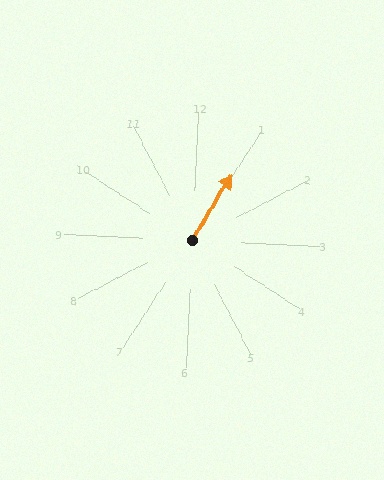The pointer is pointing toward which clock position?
Roughly 1 o'clock.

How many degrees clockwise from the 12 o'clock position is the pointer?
Approximately 28 degrees.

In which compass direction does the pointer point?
Northeast.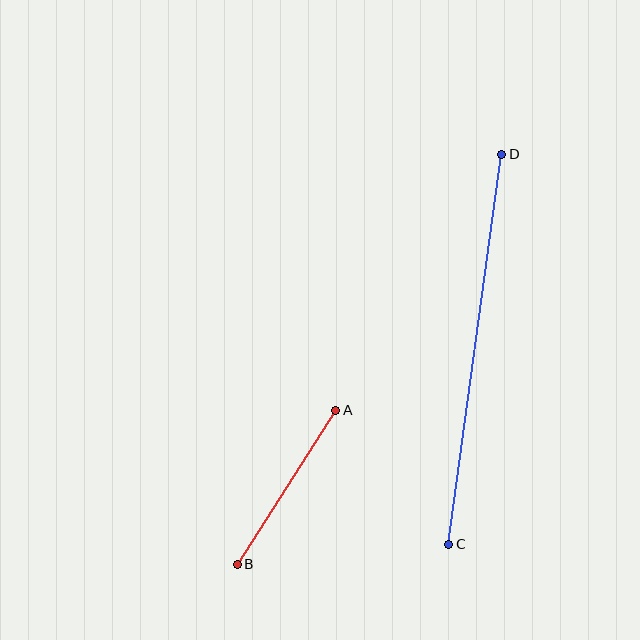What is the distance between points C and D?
The distance is approximately 394 pixels.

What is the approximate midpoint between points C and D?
The midpoint is at approximately (475, 349) pixels.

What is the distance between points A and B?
The distance is approximately 183 pixels.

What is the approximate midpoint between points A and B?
The midpoint is at approximately (286, 487) pixels.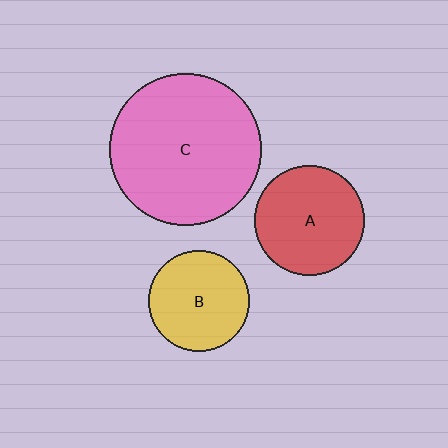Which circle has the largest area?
Circle C (pink).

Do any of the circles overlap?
No, none of the circles overlap.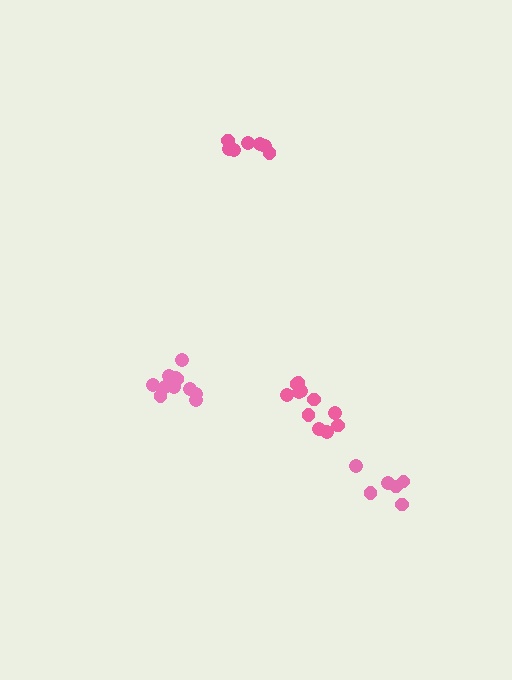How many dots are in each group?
Group 1: 11 dots, Group 2: 6 dots, Group 3: 11 dots, Group 4: 7 dots (35 total).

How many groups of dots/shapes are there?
There are 4 groups.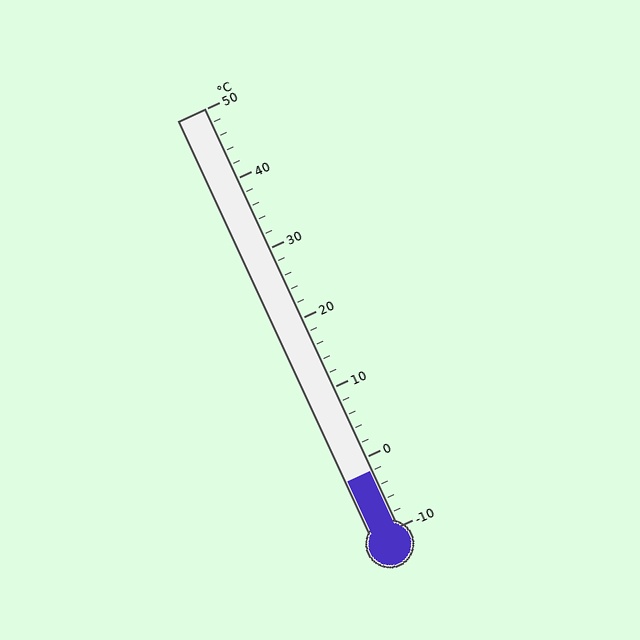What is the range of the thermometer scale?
The thermometer scale ranges from -10°C to 50°C.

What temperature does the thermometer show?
The thermometer shows approximately -2°C.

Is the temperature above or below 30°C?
The temperature is below 30°C.